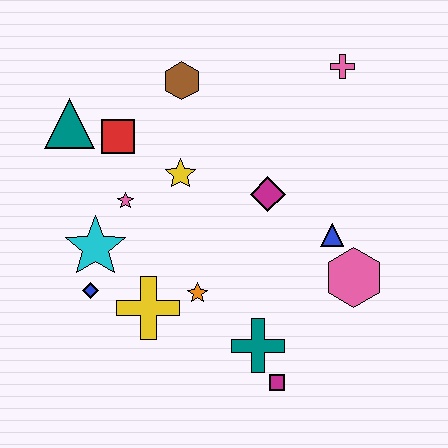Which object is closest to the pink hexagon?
The blue triangle is closest to the pink hexagon.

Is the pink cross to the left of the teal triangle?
No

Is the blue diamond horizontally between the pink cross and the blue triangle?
No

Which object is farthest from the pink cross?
The blue diamond is farthest from the pink cross.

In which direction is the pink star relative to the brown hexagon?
The pink star is below the brown hexagon.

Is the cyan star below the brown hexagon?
Yes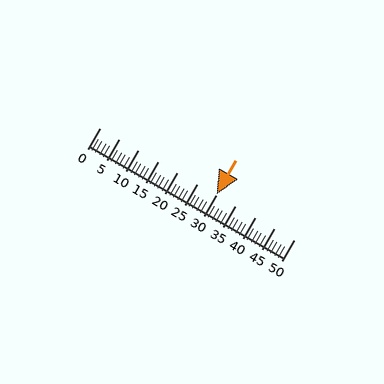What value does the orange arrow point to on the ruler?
The orange arrow points to approximately 30.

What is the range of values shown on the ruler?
The ruler shows values from 0 to 50.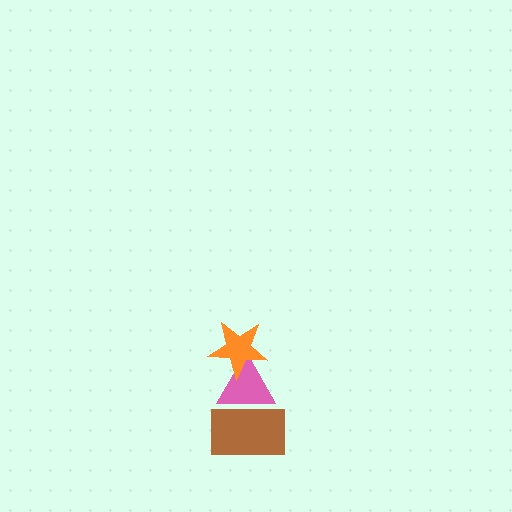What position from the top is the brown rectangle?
The brown rectangle is 3rd from the top.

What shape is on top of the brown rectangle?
The pink triangle is on top of the brown rectangle.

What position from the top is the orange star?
The orange star is 1st from the top.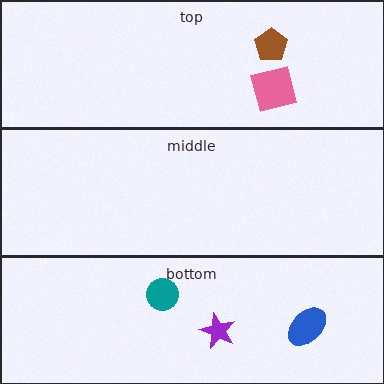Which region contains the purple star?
The bottom region.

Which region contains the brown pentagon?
The top region.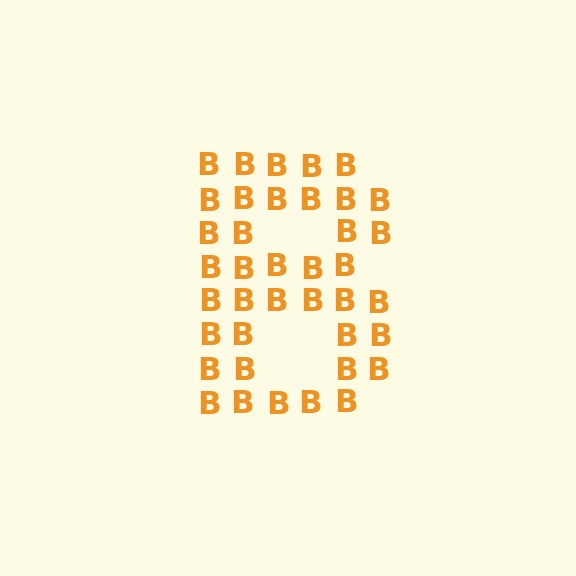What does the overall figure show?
The overall figure shows the letter B.